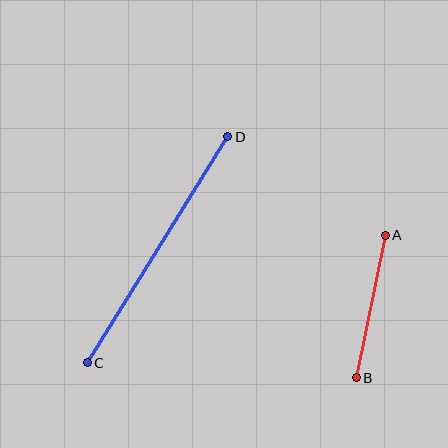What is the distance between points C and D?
The distance is approximately 266 pixels.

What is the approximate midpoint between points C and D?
The midpoint is at approximately (158, 250) pixels.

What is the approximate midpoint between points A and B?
The midpoint is at approximately (371, 307) pixels.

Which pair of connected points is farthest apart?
Points C and D are farthest apart.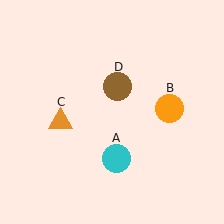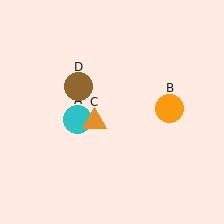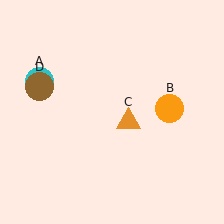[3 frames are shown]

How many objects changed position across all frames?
3 objects changed position: cyan circle (object A), orange triangle (object C), brown circle (object D).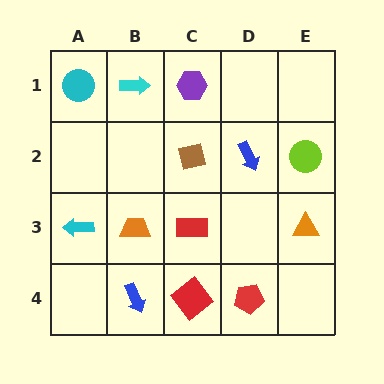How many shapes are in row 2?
3 shapes.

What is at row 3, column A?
A cyan arrow.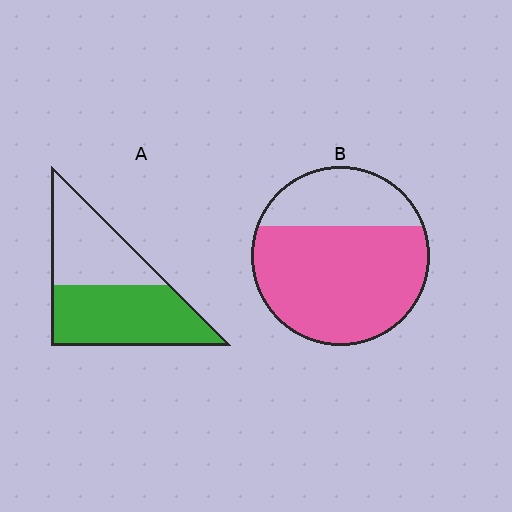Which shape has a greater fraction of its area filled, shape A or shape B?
Shape B.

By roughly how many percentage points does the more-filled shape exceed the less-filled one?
By roughly 15 percentage points (B over A).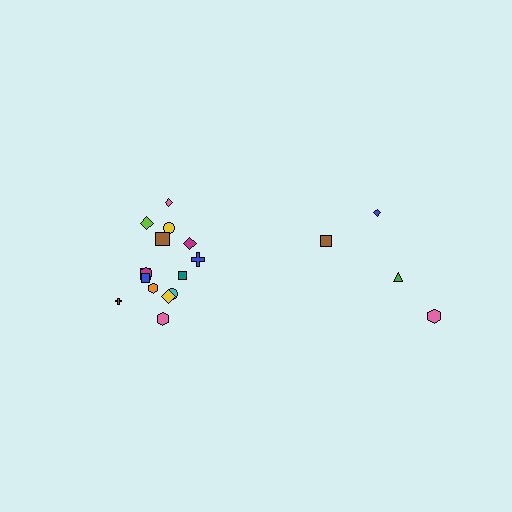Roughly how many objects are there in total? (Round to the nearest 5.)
Roughly 20 objects in total.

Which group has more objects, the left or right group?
The left group.